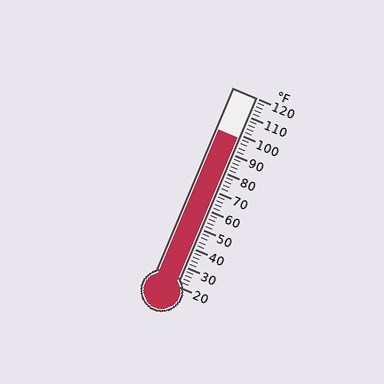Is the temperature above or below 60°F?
The temperature is above 60°F.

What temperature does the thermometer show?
The thermometer shows approximately 98°F.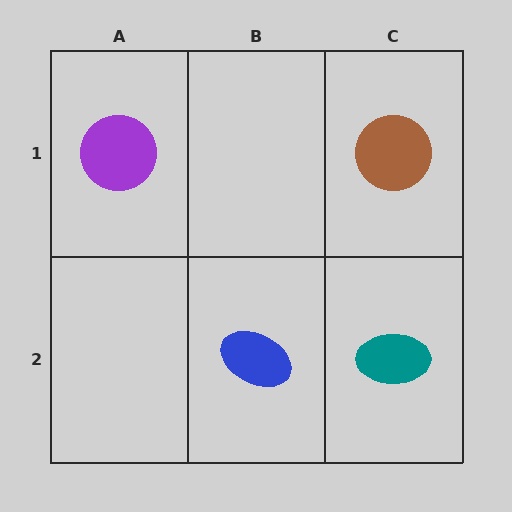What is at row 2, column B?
A blue ellipse.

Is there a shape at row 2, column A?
No, that cell is empty.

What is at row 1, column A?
A purple circle.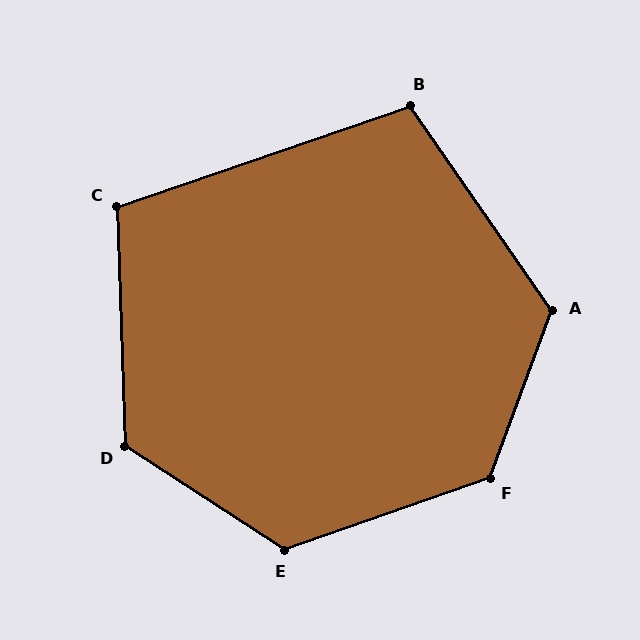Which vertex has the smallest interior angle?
B, at approximately 106 degrees.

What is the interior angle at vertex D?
Approximately 125 degrees (obtuse).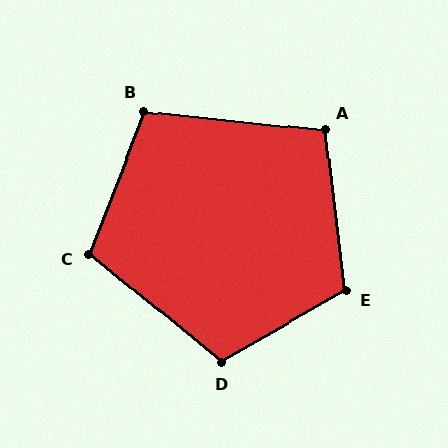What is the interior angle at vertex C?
Approximately 108 degrees (obtuse).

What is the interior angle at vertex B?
Approximately 105 degrees (obtuse).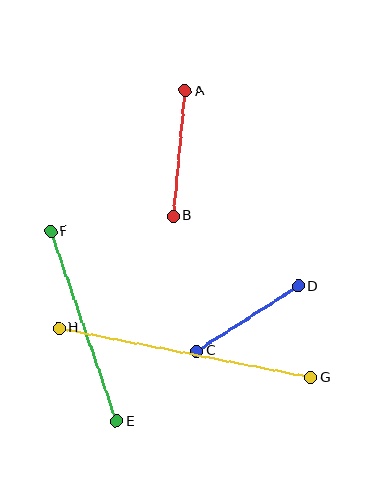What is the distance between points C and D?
The distance is approximately 121 pixels.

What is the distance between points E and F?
The distance is approximately 201 pixels.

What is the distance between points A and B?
The distance is approximately 126 pixels.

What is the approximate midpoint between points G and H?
The midpoint is at approximately (185, 353) pixels.